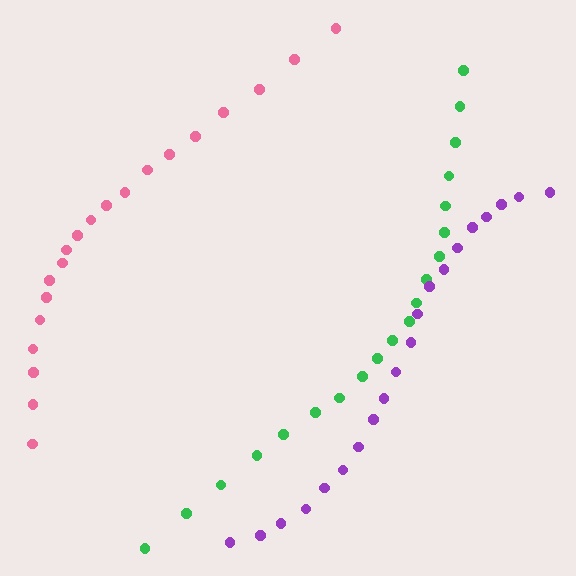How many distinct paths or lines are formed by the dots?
There are 3 distinct paths.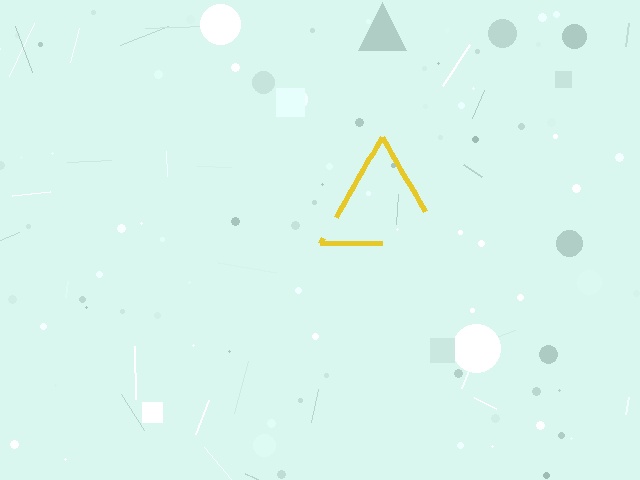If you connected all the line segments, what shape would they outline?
They would outline a triangle.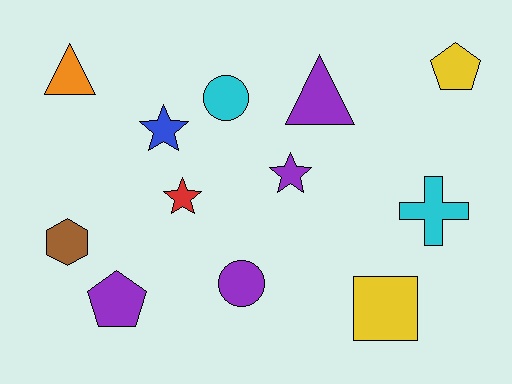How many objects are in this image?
There are 12 objects.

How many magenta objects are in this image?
There are no magenta objects.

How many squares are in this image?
There is 1 square.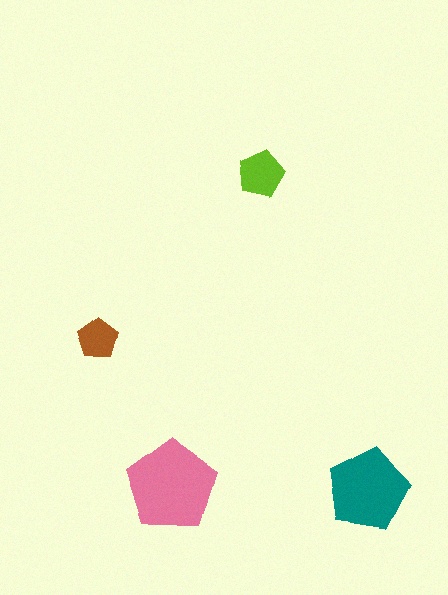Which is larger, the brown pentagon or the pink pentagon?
The pink one.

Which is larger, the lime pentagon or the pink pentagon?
The pink one.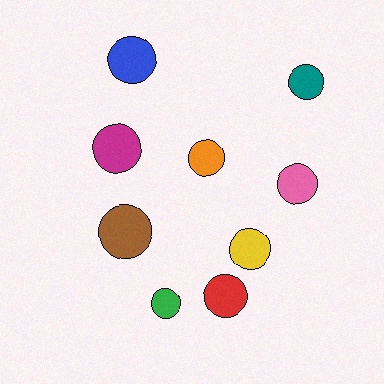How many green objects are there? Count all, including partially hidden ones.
There is 1 green object.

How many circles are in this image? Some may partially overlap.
There are 9 circles.